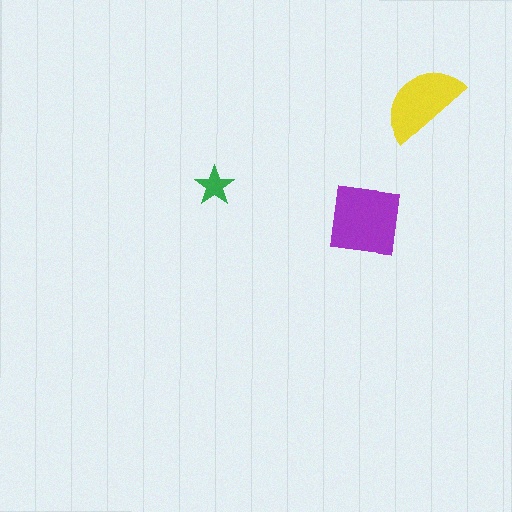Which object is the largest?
The purple square.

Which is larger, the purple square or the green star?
The purple square.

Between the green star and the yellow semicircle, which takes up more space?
The yellow semicircle.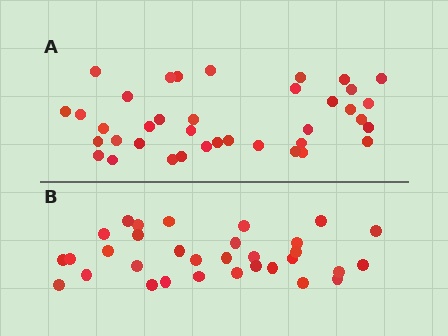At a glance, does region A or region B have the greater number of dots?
Region A (the top region) has more dots.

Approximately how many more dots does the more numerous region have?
Region A has about 6 more dots than region B.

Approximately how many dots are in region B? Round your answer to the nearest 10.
About 30 dots. (The exact count is 32, which rounds to 30.)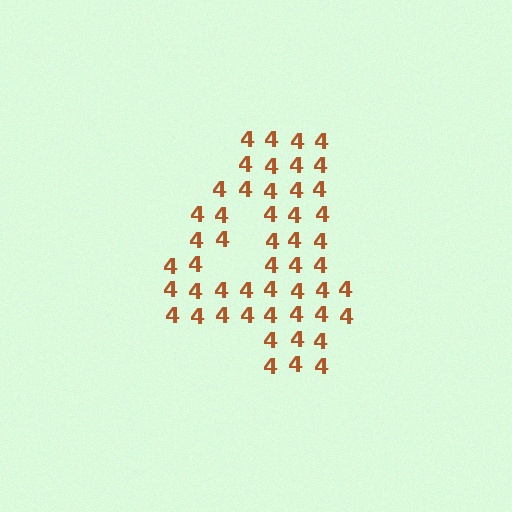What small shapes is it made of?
It is made of small digit 4's.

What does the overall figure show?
The overall figure shows the digit 4.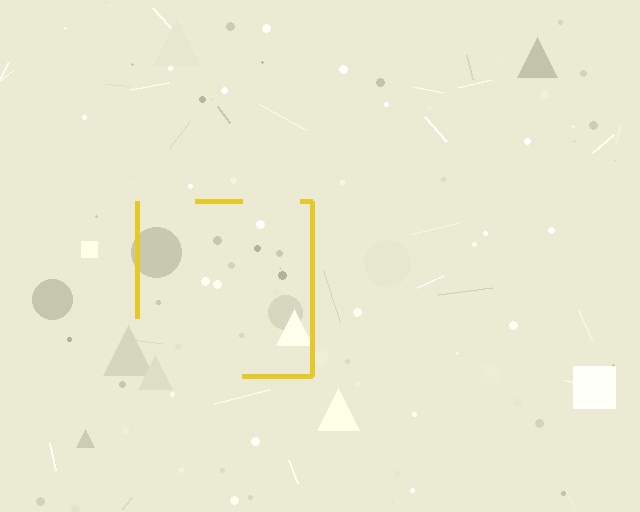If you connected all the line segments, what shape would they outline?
They would outline a square.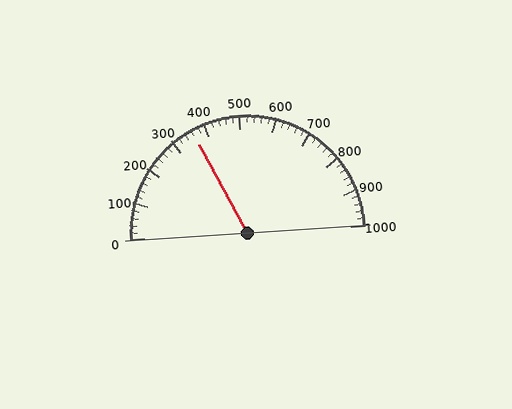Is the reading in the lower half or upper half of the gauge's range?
The reading is in the lower half of the range (0 to 1000).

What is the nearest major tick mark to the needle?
The nearest major tick mark is 400.